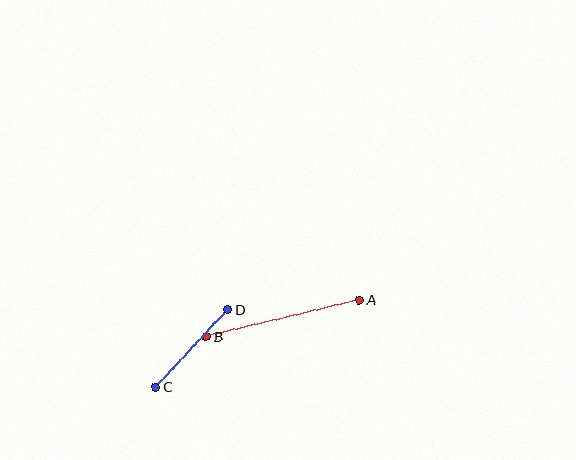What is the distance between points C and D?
The distance is approximately 106 pixels.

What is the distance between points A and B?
The distance is approximately 157 pixels.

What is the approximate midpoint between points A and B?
The midpoint is at approximately (283, 318) pixels.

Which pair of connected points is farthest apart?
Points A and B are farthest apart.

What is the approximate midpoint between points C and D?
The midpoint is at approximately (192, 348) pixels.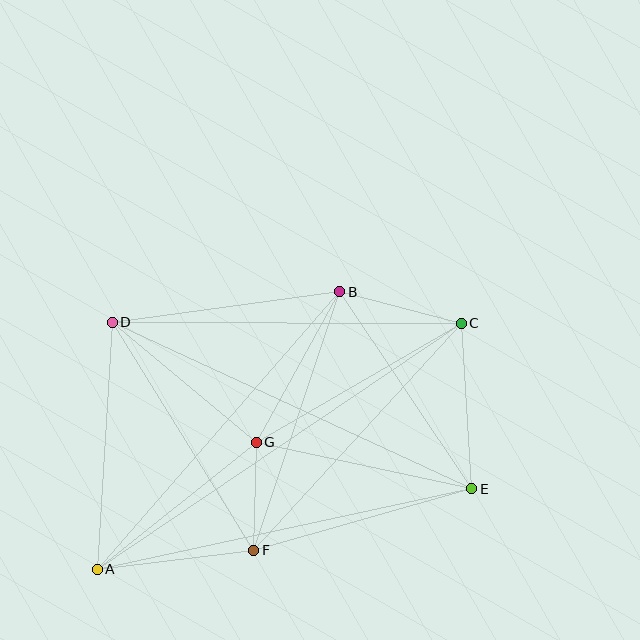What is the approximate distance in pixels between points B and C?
The distance between B and C is approximately 125 pixels.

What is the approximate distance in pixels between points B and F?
The distance between B and F is approximately 272 pixels.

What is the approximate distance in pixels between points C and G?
The distance between C and G is approximately 237 pixels.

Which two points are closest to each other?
Points F and G are closest to each other.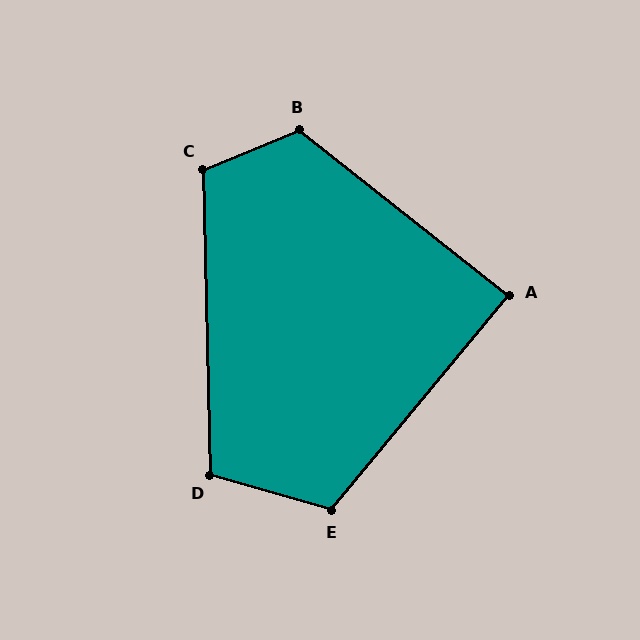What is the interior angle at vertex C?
Approximately 111 degrees (obtuse).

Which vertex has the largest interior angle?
B, at approximately 120 degrees.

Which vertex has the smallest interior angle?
A, at approximately 89 degrees.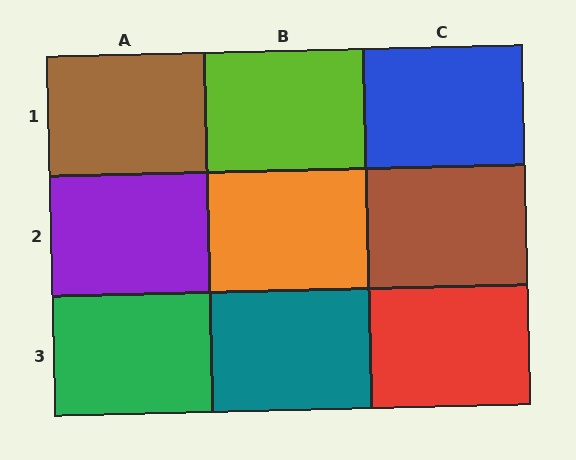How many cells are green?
1 cell is green.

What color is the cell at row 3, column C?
Red.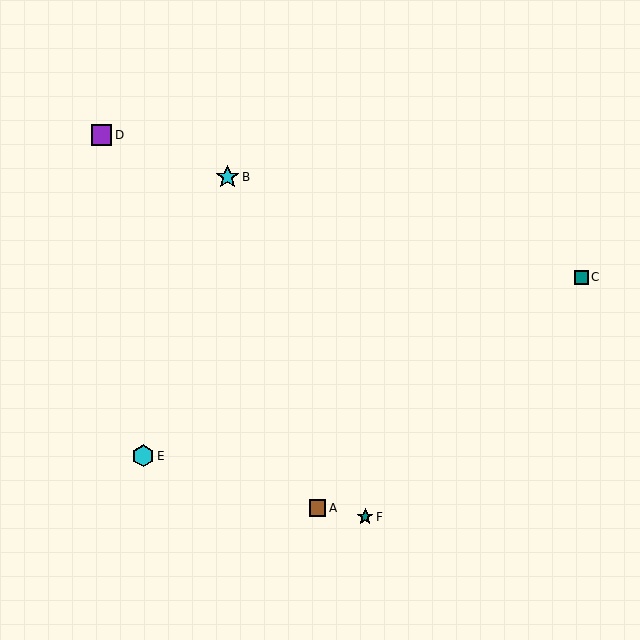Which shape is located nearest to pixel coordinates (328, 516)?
The brown square (labeled A) at (317, 508) is nearest to that location.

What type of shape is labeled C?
Shape C is a teal square.